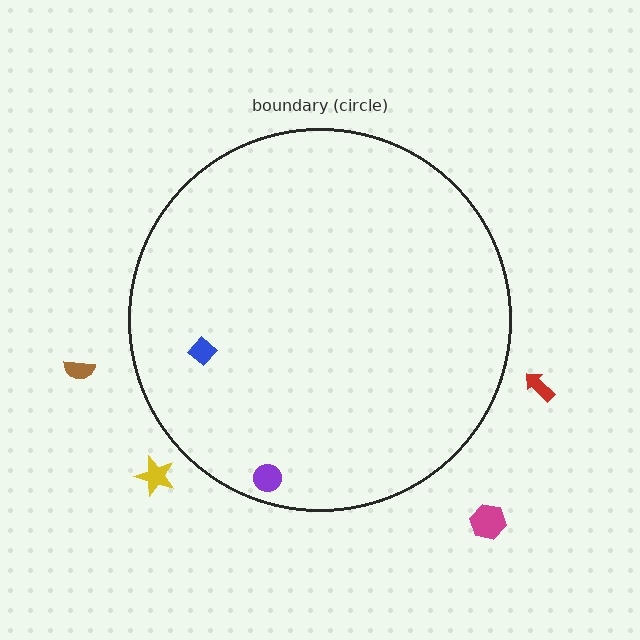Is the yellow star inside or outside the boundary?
Outside.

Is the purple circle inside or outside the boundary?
Inside.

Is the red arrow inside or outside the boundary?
Outside.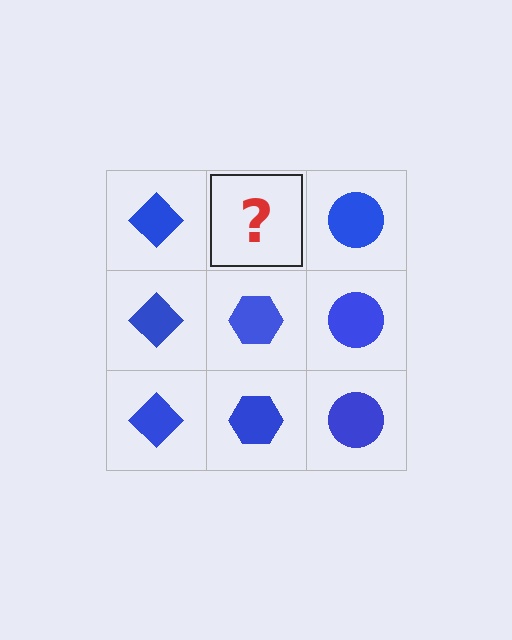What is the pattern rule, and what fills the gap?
The rule is that each column has a consistent shape. The gap should be filled with a blue hexagon.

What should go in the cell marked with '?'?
The missing cell should contain a blue hexagon.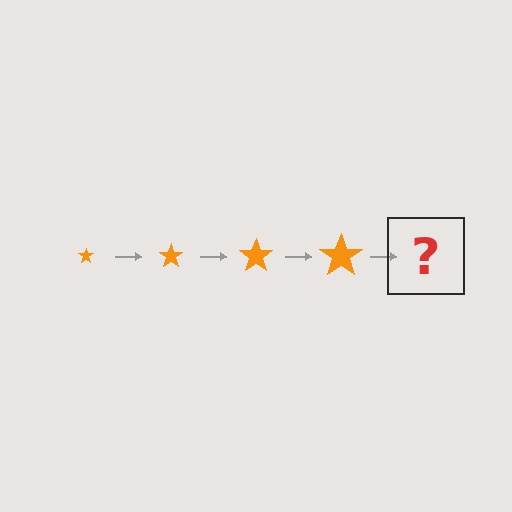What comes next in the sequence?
The next element should be an orange star, larger than the previous one.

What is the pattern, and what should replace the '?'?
The pattern is that the star gets progressively larger each step. The '?' should be an orange star, larger than the previous one.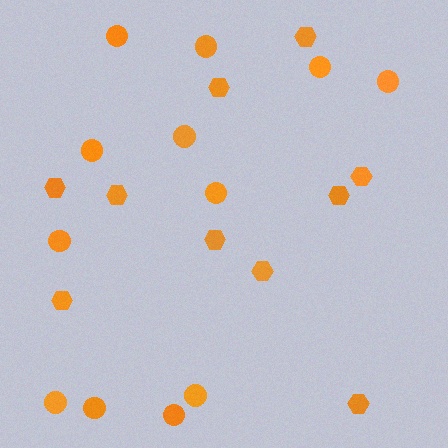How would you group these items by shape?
There are 2 groups: one group of circles (12) and one group of hexagons (10).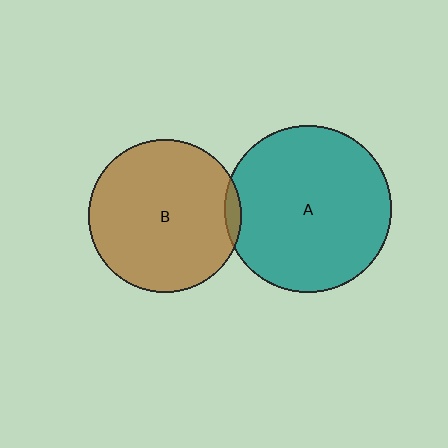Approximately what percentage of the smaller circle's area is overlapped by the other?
Approximately 5%.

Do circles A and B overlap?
Yes.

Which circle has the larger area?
Circle A (teal).